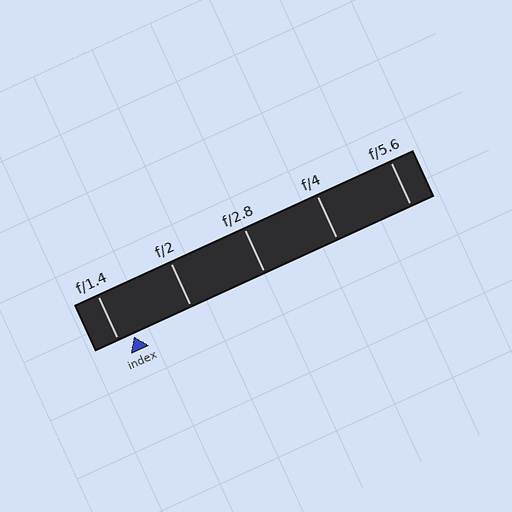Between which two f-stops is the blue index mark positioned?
The index mark is between f/1.4 and f/2.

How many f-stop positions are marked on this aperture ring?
There are 5 f-stop positions marked.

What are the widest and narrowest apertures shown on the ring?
The widest aperture shown is f/1.4 and the narrowest is f/5.6.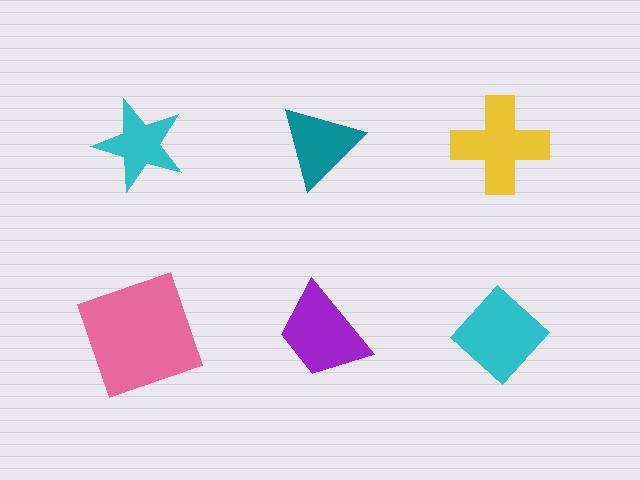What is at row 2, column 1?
A pink square.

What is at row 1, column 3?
A yellow cross.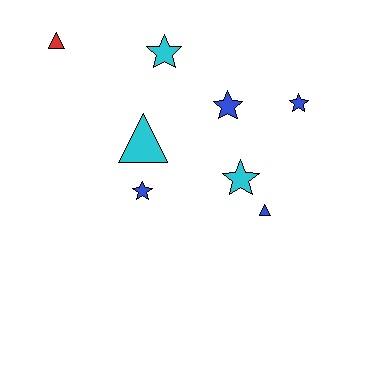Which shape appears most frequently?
Star, with 5 objects.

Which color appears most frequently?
Blue, with 4 objects.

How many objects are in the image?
There are 8 objects.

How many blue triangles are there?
There is 1 blue triangle.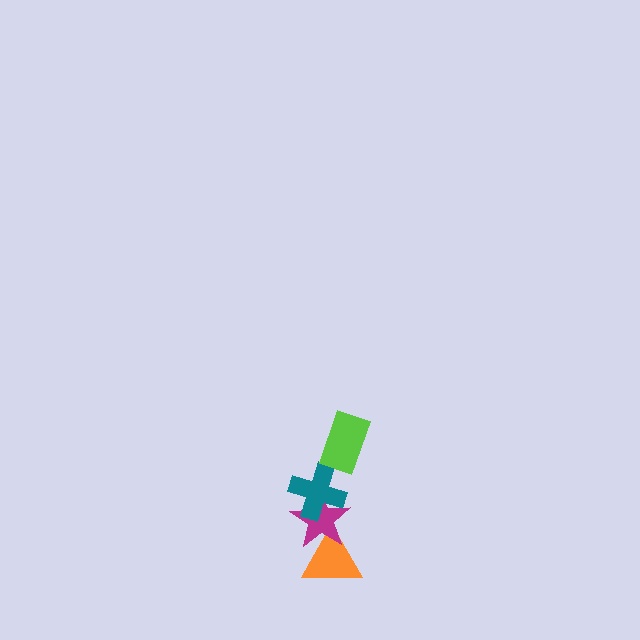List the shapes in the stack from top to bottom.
From top to bottom: the lime rectangle, the teal cross, the magenta star, the orange triangle.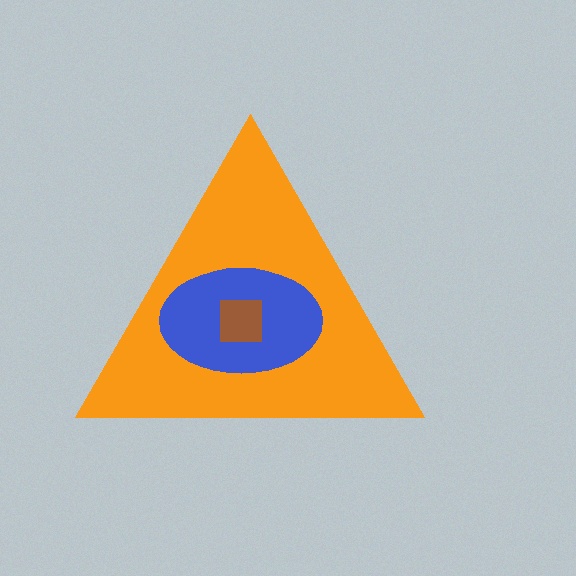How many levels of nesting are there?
3.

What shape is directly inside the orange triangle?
The blue ellipse.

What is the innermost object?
The brown square.